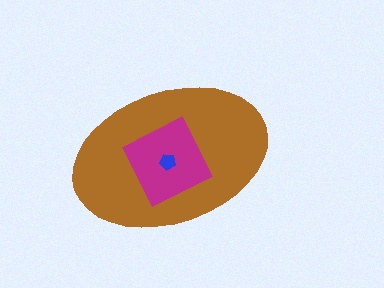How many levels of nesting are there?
3.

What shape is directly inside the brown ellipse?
The magenta square.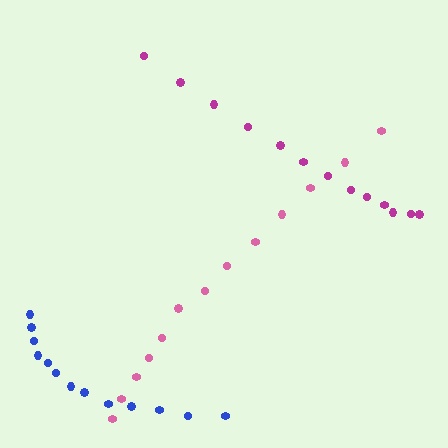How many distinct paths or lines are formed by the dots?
There are 3 distinct paths.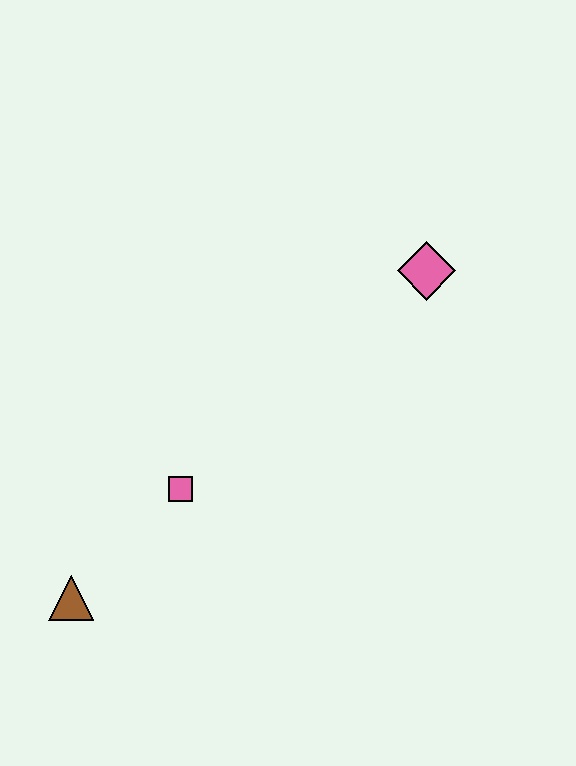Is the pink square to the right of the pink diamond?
No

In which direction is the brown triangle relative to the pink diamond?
The brown triangle is to the left of the pink diamond.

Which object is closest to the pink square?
The brown triangle is closest to the pink square.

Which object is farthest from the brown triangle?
The pink diamond is farthest from the brown triangle.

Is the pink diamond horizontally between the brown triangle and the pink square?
No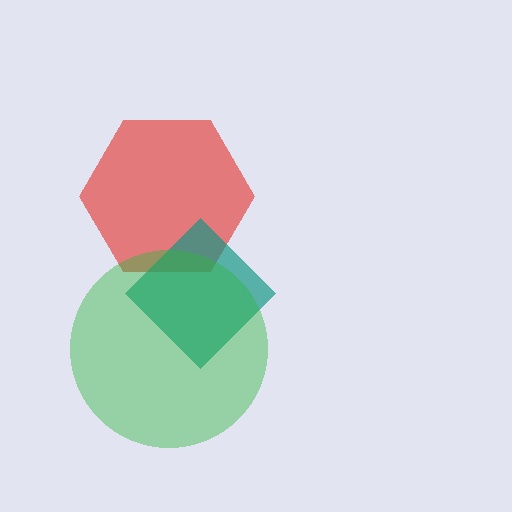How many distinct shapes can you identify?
There are 3 distinct shapes: a red hexagon, a teal diamond, a green circle.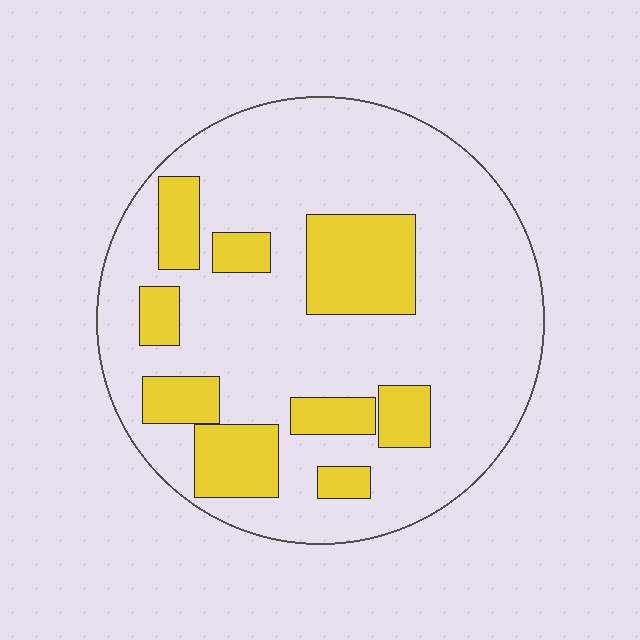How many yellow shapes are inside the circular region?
9.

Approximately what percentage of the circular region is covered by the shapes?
Approximately 25%.